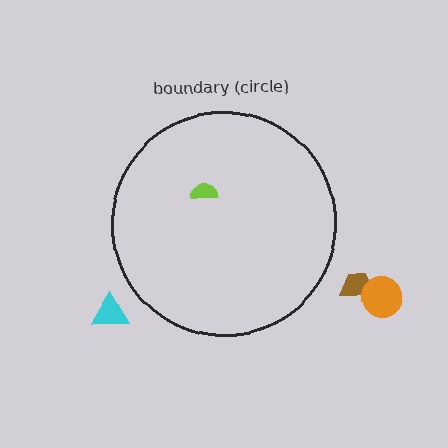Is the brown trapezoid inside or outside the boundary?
Outside.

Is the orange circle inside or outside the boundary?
Outside.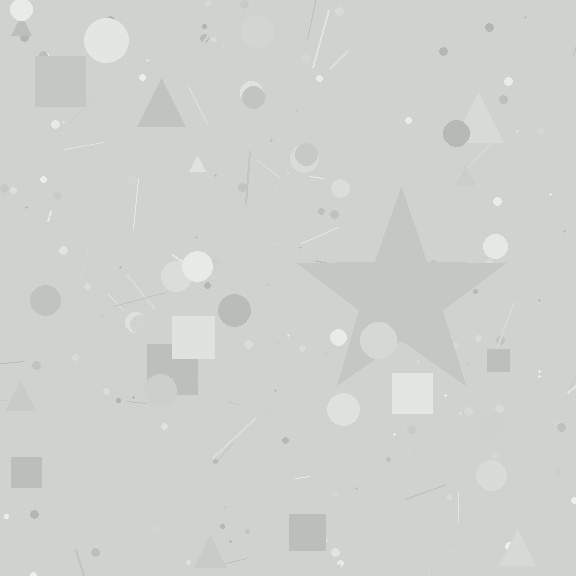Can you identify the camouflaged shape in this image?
The camouflaged shape is a star.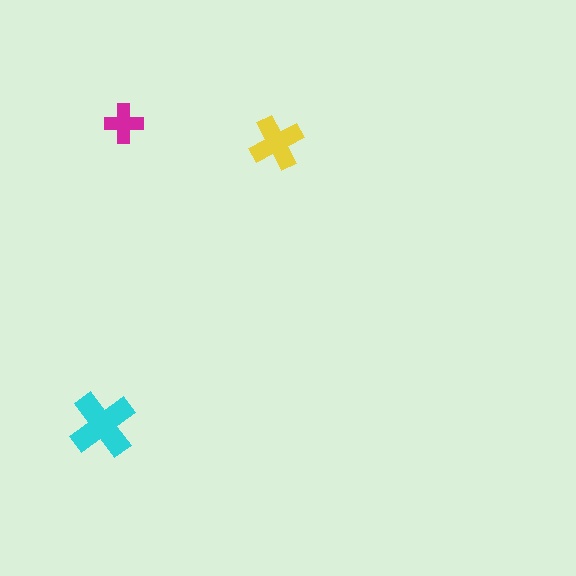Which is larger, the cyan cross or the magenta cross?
The cyan one.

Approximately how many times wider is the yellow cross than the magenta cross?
About 1.5 times wider.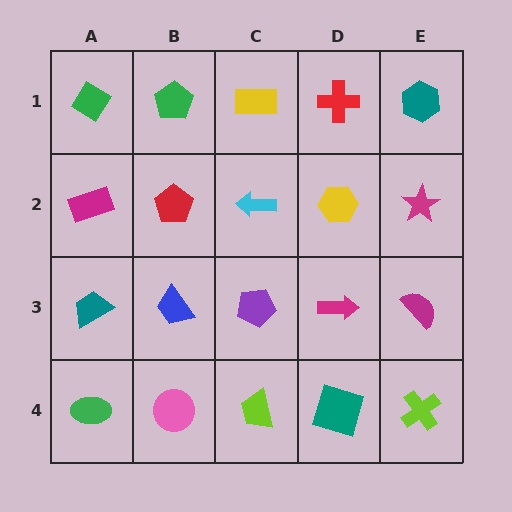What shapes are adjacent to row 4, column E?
A magenta semicircle (row 3, column E), a teal square (row 4, column D).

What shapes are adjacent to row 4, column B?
A blue trapezoid (row 3, column B), a green ellipse (row 4, column A), a lime trapezoid (row 4, column C).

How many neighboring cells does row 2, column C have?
4.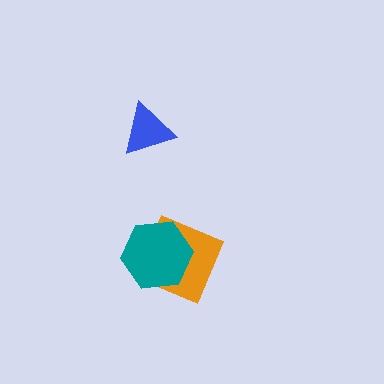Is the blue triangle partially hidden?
No, no other shape covers it.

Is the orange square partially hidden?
Yes, it is partially covered by another shape.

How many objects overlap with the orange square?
1 object overlaps with the orange square.